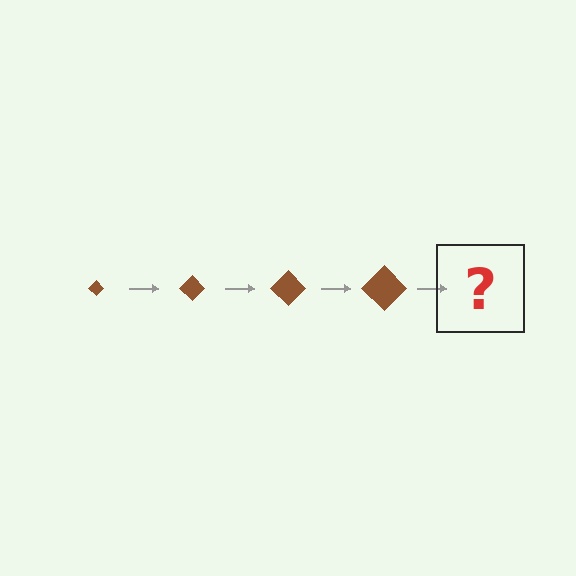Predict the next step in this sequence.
The next step is a brown diamond, larger than the previous one.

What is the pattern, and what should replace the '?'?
The pattern is that the diamond gets progressively larger each step. The '?' should be a brown diamond, larger than the previous one.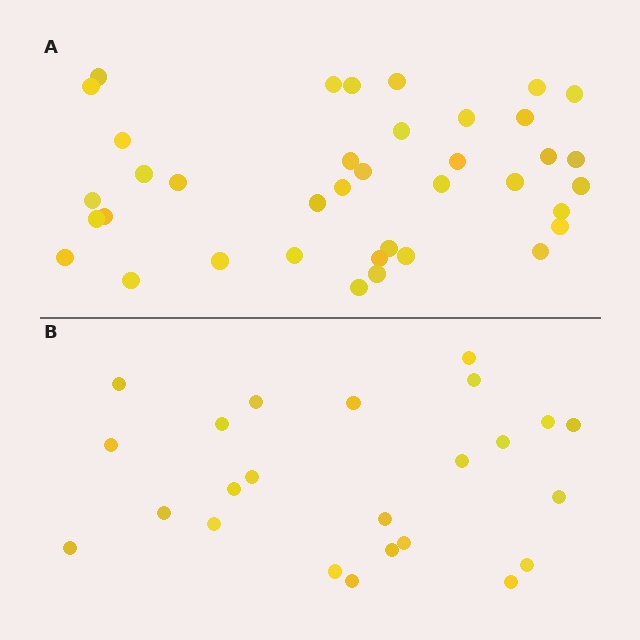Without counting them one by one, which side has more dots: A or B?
Region A (the top region) has more dots.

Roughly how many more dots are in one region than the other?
Region A has approximately 15 more dots than region B.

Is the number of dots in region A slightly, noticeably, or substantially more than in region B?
Region A has substantially more. The ratio is roughly 1.6 to 1.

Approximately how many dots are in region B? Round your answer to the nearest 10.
About 20 dots. (The exact count is 24, which rounds to 20.)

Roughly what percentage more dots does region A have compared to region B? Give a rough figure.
About 60% more.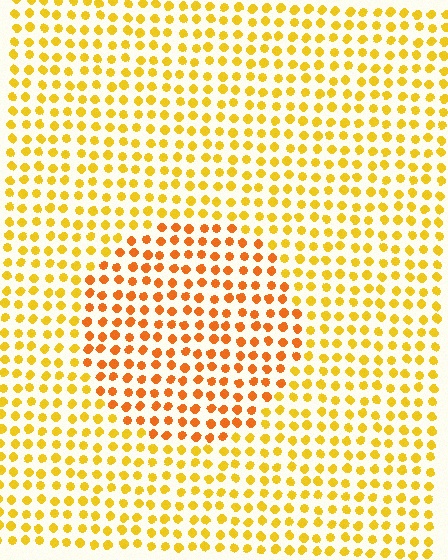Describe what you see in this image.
The image is filled with small yellow elements in a uniform arrangement. A circle-shaped region is visible where the elements are tinted to a slightly different hue, forming a subtle color boundary.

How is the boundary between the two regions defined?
The boundary is defined purely by a slight shift in hue (about 26 degrees). Spacing, size, and orientation are identical on both sides.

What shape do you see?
I see a circle.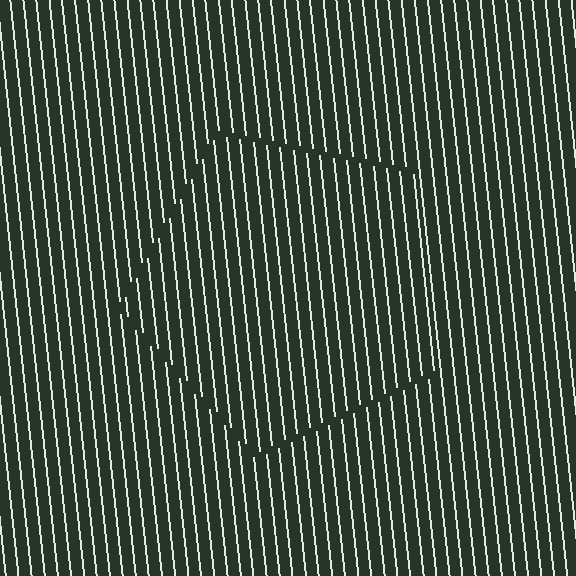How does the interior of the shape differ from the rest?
The interior of the shape contains the same grating, shifted by half a period — the contour is defined by the phase discontinuity where line-ends from the inner and outer gratings abut.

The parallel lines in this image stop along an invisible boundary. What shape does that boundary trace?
An illusory pentagon. The interior of the shape contains the same grating, shifted by half a period — the contour is defined by the phase discontinuity where line-ends from the inner and outer gratings abut.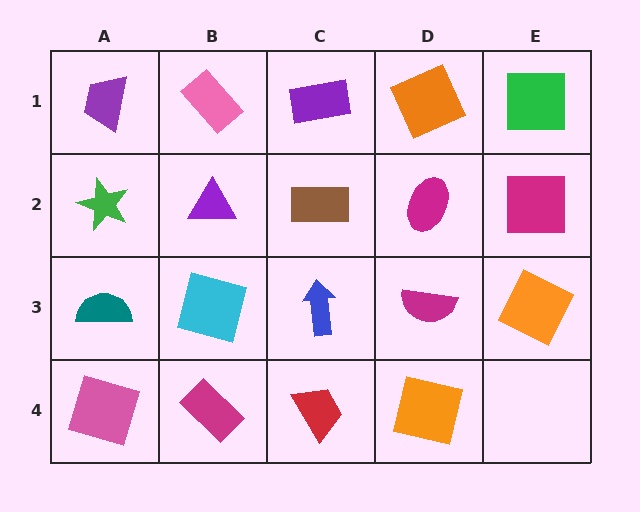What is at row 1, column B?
A pink rectangle.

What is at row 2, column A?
A green star.